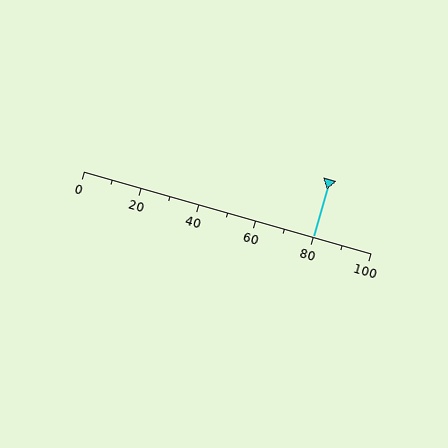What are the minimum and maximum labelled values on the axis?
The axis runs from 0 to 100.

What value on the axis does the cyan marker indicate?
The marker indicates approximately 80.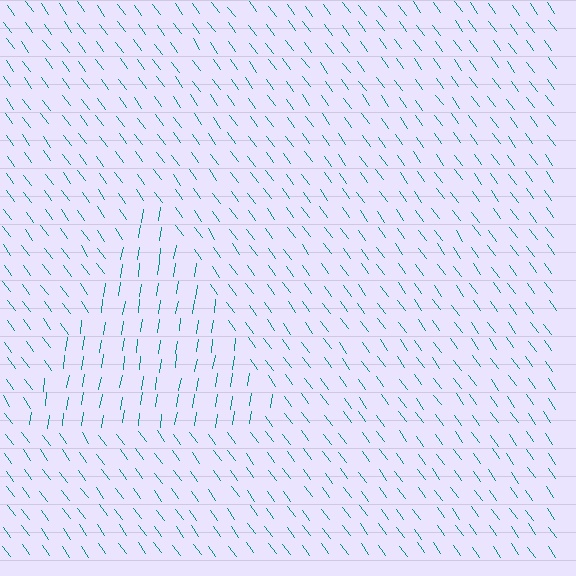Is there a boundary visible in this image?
Yes, there is a texture boundary formed by a change in line orientation.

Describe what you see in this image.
The image is filled with small teal line segments. A triangle region in the image has lines oriented differently from the surrounding lines, creating a visible texture boundary.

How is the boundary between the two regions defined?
The boundary is defined purely by a change in line orientation (approximately 45 degrees difference). All lines are the same color and thickness.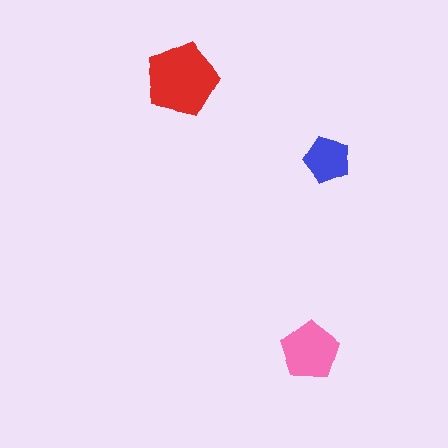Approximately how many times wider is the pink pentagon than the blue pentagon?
About 1.5 times wider.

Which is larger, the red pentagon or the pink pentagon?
The red one.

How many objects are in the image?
There are 3 objects in the image.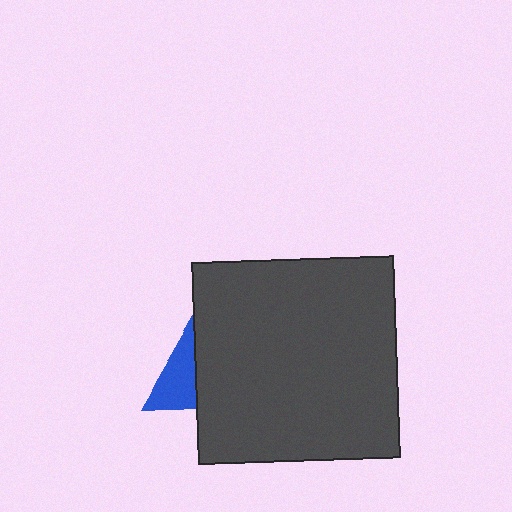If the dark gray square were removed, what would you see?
You would see the complete blue triangle.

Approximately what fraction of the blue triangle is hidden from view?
Roughly 64% of the blue triangle is hidden behind the dark gray square.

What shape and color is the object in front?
The object in front is a dark gray square.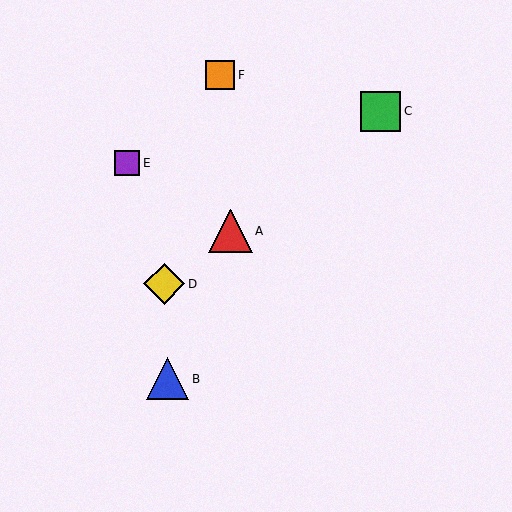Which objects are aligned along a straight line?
Objects A, C, D are aligned along a straight line.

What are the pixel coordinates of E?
Object E is at (127, 163).